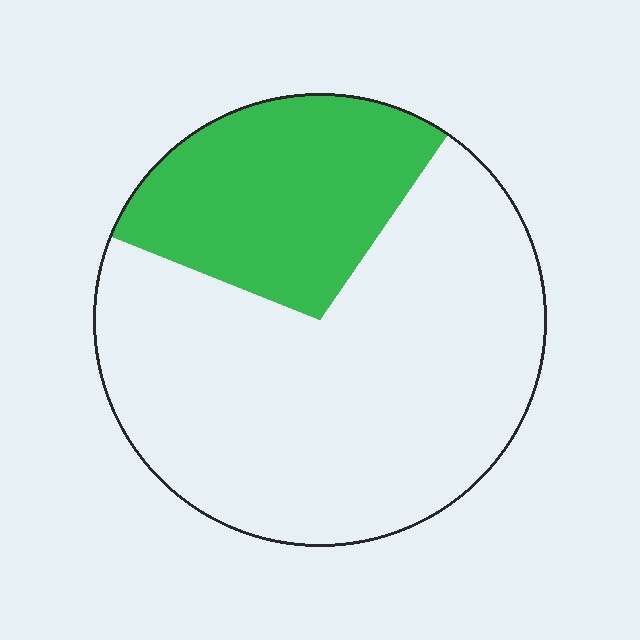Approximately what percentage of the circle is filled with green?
Approximately 30%.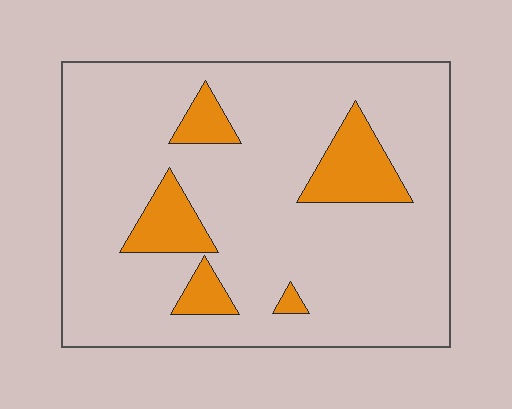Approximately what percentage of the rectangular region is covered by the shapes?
Approximately 15%.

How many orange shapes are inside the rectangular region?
5.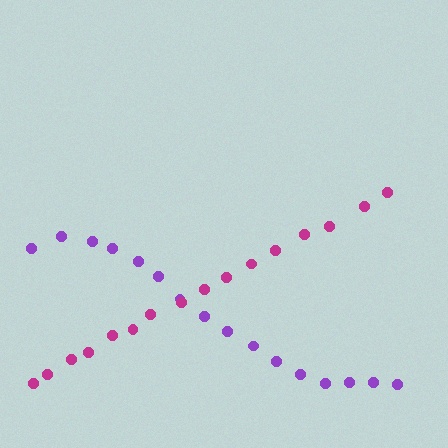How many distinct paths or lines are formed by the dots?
There are 2 distinct paths.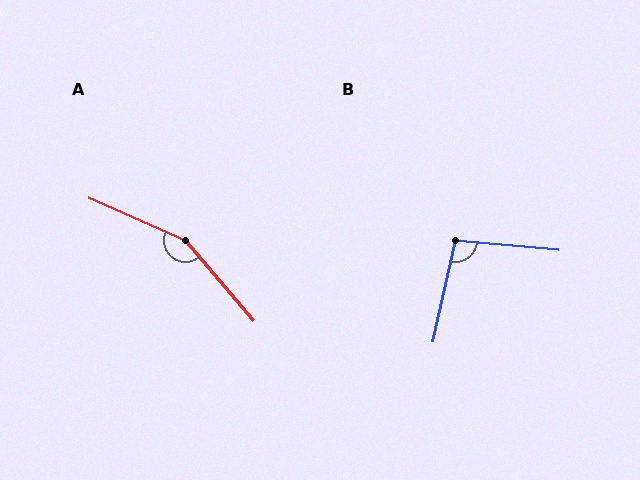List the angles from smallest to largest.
B (97°), A (154°).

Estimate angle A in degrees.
Approximately 154 degrees.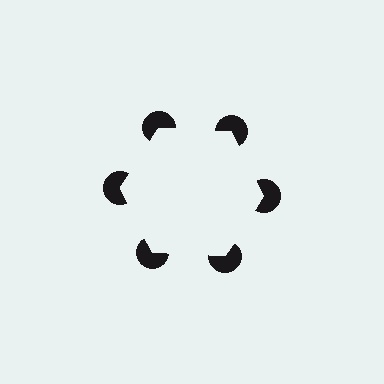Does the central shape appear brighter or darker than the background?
It typically appears slightly brighter than the background, even though no actual brightness change is drawn.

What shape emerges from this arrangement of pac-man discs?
An illusory hexagon — its edges are inferred from the aligned wedge cuts in the pac-man discs, not physically drawn.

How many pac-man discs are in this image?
There are 6 — one at each vertex of the illusory hexagon.